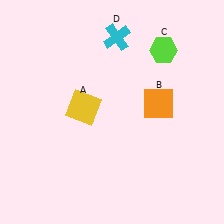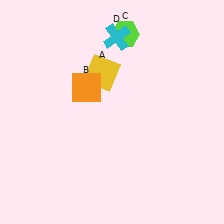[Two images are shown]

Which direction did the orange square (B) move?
The orange square (B) moved left.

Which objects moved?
The objects that moved are: the yellow square (A), the orange square (B), the lime hexagon (C).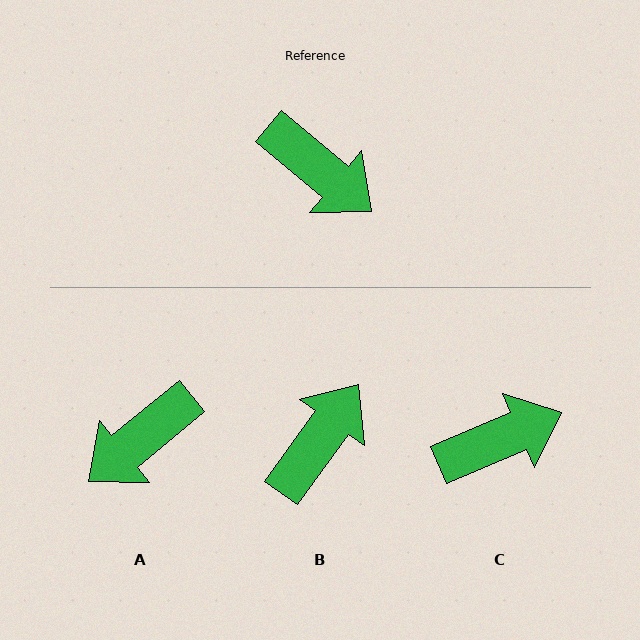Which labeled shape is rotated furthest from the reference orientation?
A, about 101 degrees away.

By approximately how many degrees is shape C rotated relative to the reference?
Approximately 63 degrees counter-clockwise.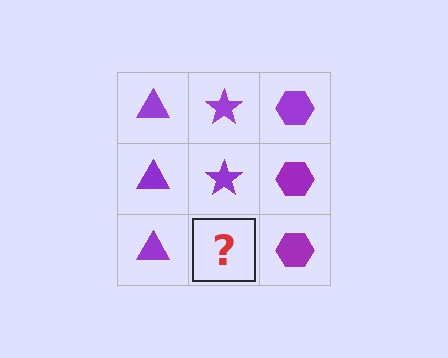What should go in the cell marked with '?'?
The missing cell should contain a purple star.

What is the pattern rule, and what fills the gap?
The rule is that each column has a consistent shape. The gap should be filled with a purple star.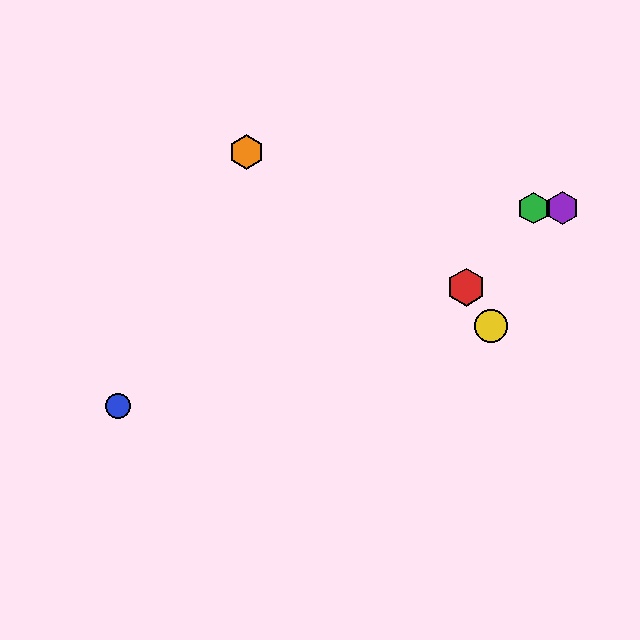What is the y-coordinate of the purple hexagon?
The purple hexagon is at y≈208.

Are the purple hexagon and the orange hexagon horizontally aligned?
No, the purple hexagon is at y≈208 and the orange hexagon is at y≈152.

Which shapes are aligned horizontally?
The green hexagon, the purple hexagon are aligned horizontally.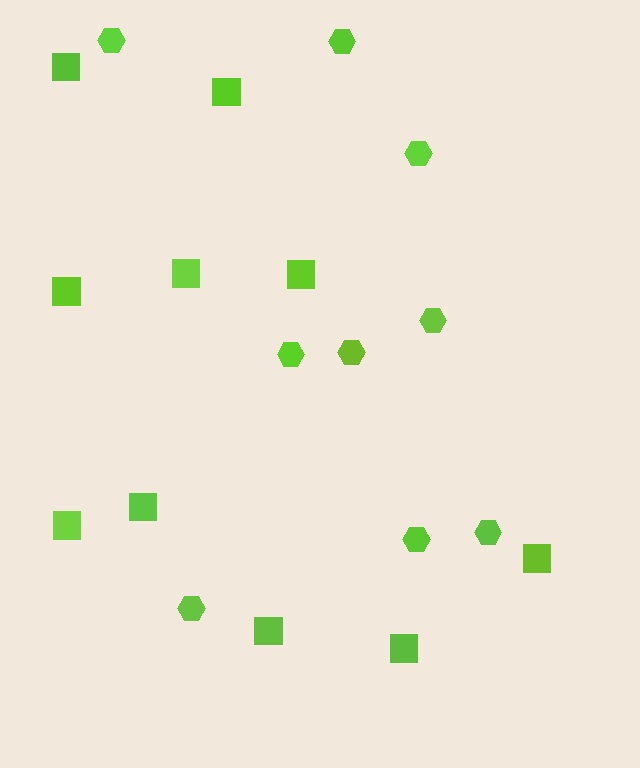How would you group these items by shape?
There are 2 groups: one group of squares (10) and one group of hexagons (9).